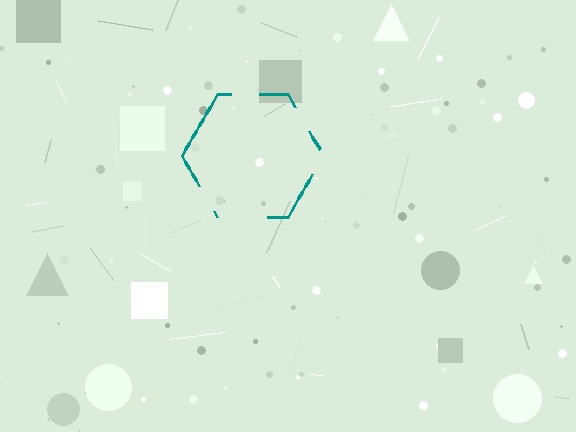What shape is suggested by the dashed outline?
The dashed outline suggests a hexagon.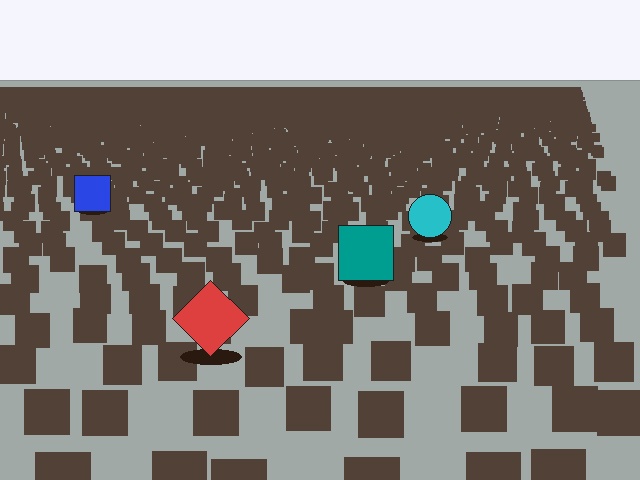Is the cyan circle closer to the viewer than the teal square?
No. The teal square is closer — you can tell from the texture gradient: the ground texture is coarser near it.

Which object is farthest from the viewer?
The blue square is farthest from the viewer. It appears smaller and the ground texture around it is denser.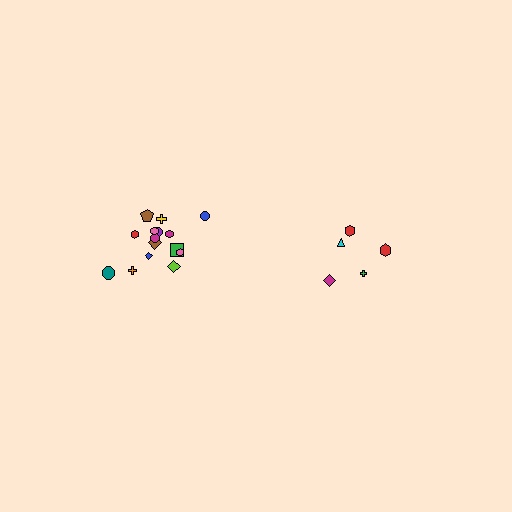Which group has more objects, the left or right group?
The left group.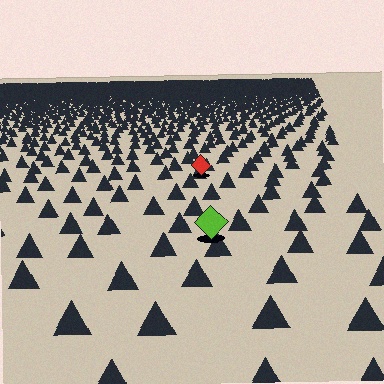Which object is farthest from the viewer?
The red diamond is farthest from the viewer. It appears smaller and the ground texture around it is denser.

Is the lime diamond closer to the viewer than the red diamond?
Yes. The lime diamond is closer — you can tell from the texture gradient: the ground texture is coarser near it.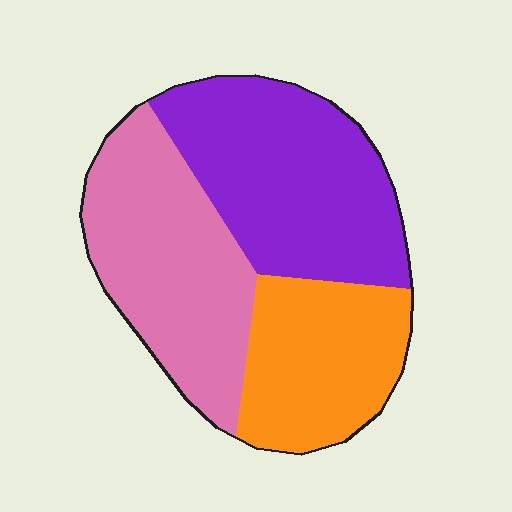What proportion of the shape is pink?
Pink takes up between a third and a half of the shape.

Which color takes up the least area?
Orange, at roughly 25%.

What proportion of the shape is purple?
Purple takes up about three eighths (3/8) of the shape.